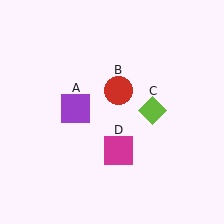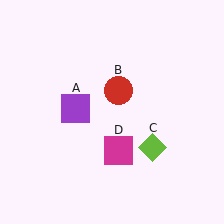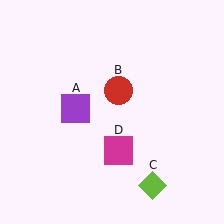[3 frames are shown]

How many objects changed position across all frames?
1 object changed position: lime diamond (object C).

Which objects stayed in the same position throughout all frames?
Purple square (object A) and red circle (object B) and magenta square (object D) remained stationary.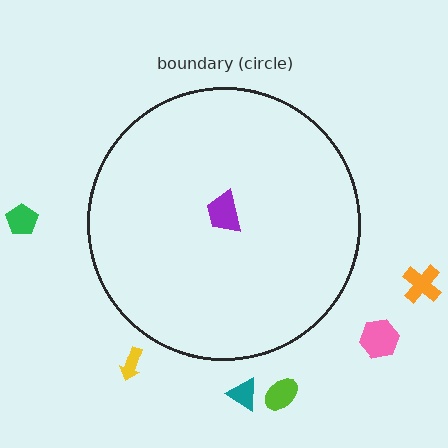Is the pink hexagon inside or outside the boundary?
Outside.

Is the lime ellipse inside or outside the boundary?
Outside.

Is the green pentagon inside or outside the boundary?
Outside.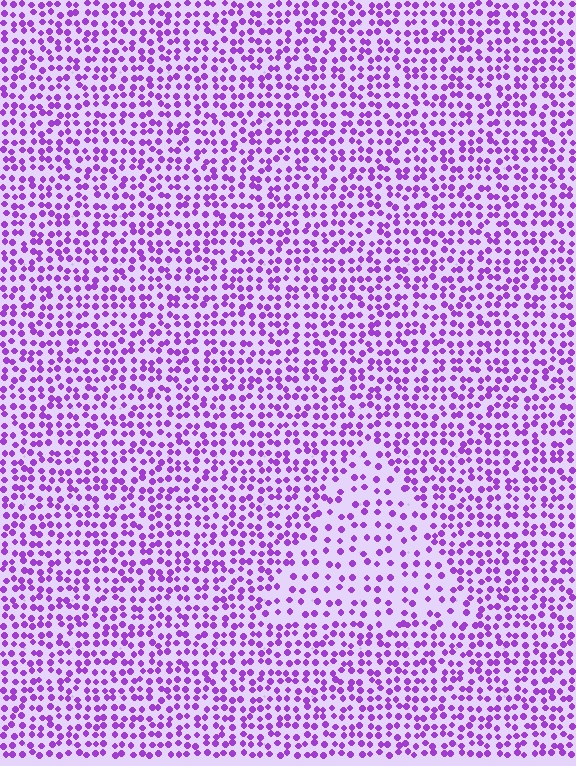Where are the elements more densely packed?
The elements are more densely packed outside the triangle boundary.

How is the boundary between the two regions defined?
The boundary is defined by a change in element density (approximately 1.8x ratio). All elements are the same color, size, and shape.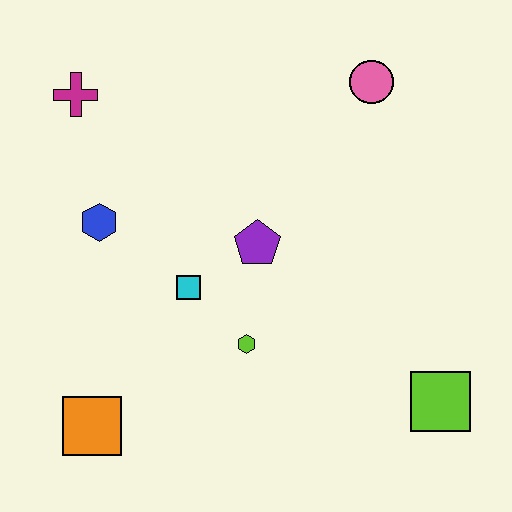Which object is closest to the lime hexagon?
The cyan square is closest to the lime hexagon.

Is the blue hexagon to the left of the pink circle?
Yes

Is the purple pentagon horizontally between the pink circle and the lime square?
No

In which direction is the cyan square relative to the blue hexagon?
The cyan square is to the right of the blue hexagon.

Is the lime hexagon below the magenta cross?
Yes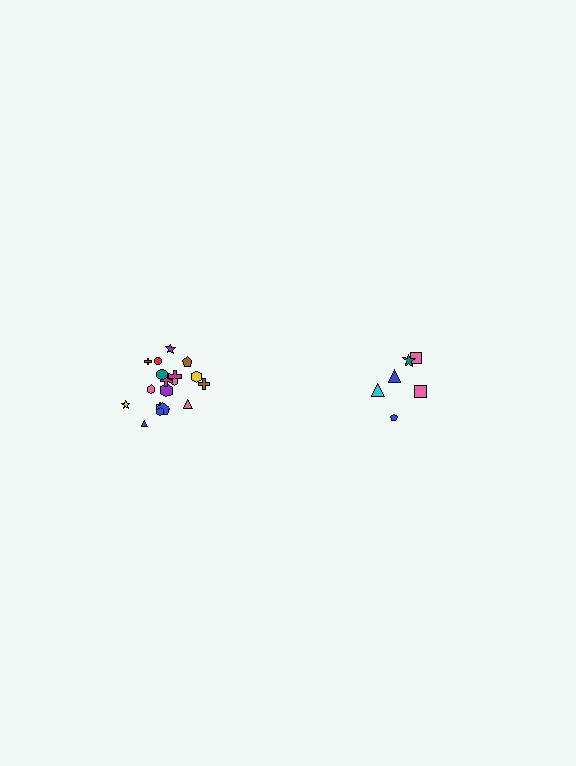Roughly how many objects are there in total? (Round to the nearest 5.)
Roughly 25 objects in total.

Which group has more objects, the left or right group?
The left group.